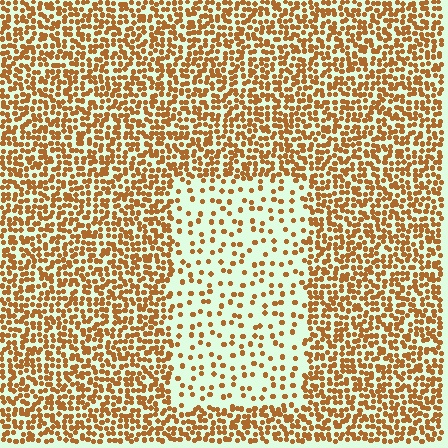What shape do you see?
I see a rectangle.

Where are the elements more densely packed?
The elements are more densely packed outside the rectangle boundary.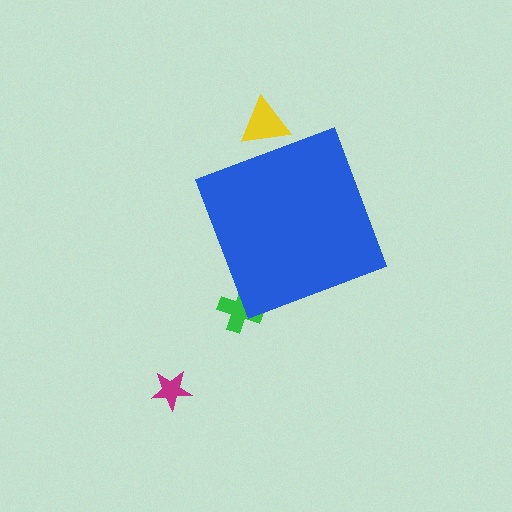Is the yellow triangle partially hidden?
Yes, the yellow triangle is partially hidden behind the blue diamond.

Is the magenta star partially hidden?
No, the magenta star is fully visible.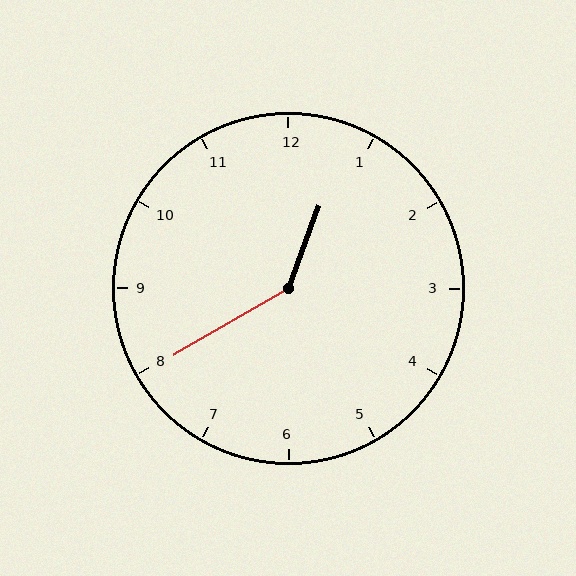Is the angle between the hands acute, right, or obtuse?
It is obtuse.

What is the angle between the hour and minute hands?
Approximately 140 degrees.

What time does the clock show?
12:40.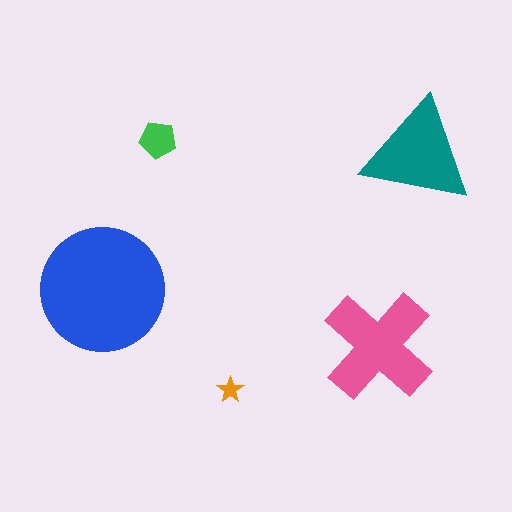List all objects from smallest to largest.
The orange star, the green pentagon, the teal triangle, the pink cross, the blue circle.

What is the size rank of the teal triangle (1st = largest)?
3rd.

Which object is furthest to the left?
The blue circle is leftmost.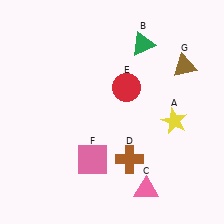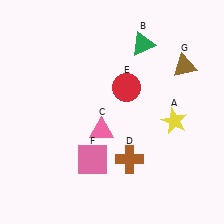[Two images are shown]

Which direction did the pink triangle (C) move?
The pink triangle (C) moved up.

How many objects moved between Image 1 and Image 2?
1 object moved between the two images.